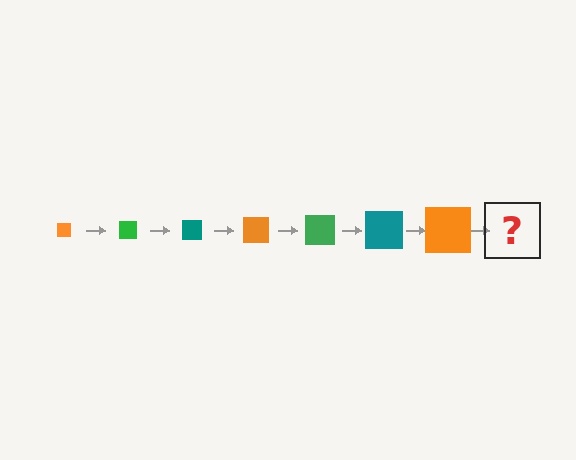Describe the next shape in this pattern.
It should be a green square, larger than the previous one.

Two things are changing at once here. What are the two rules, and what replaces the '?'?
The two rules are that the square grows larger each step and the color cycles through orange, green, and teal. The '?' should be a green square, larger than the previous one.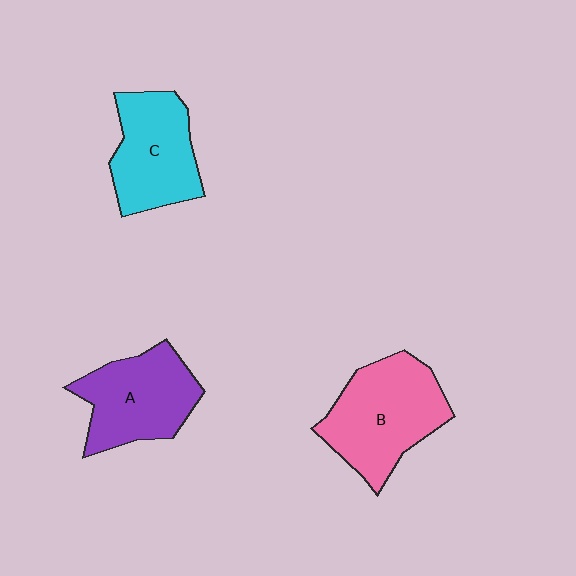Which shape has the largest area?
Shape B (pink).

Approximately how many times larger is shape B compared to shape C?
Approximately 1.2 times.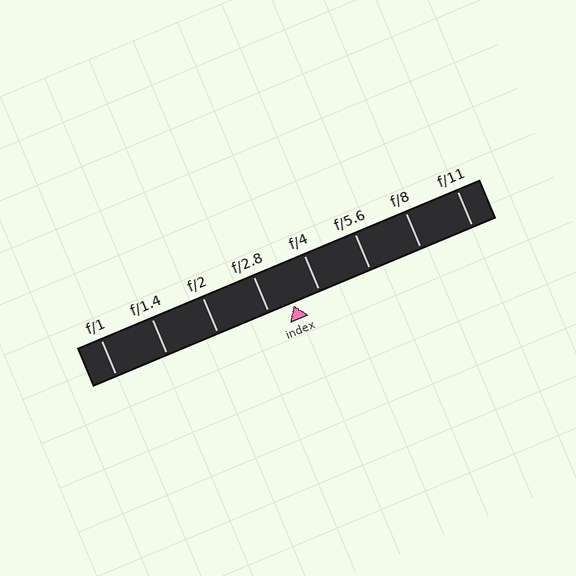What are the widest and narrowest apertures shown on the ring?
The widest aperture shown is f/1 and the narrowest is f/11.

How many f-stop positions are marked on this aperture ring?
There are 8 f-stop positions marked.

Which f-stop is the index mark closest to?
The index mark is closest to f/2.8.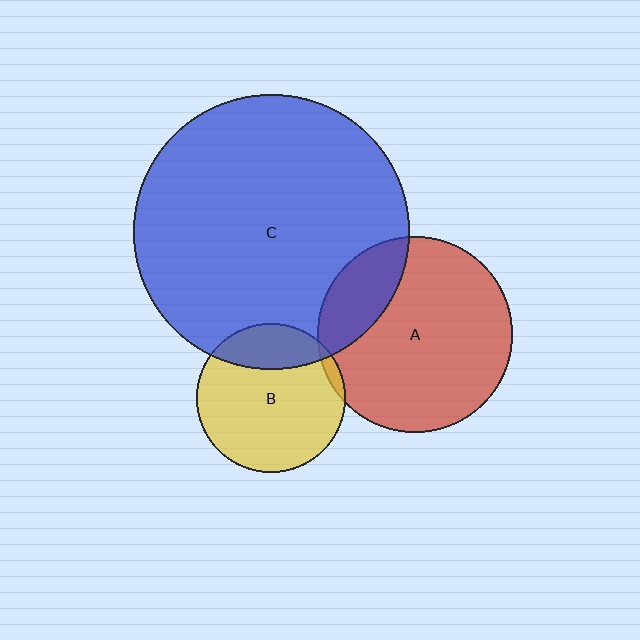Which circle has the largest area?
Circle C (blue).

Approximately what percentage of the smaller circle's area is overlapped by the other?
Approximately 5%.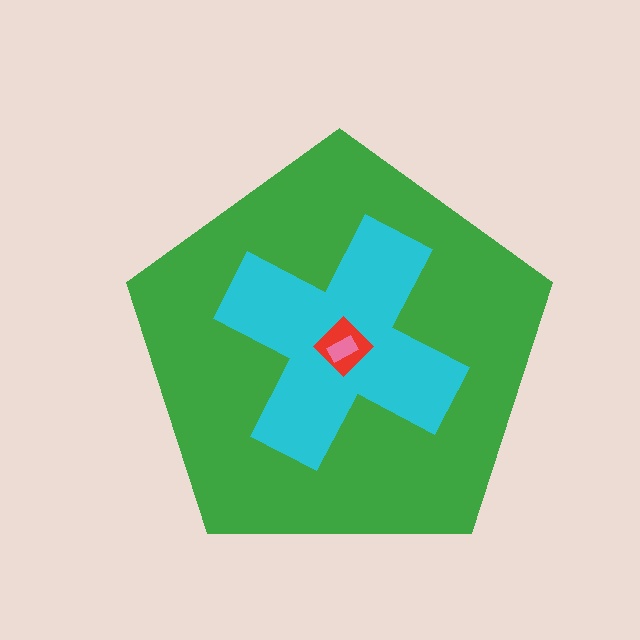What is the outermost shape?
The green pentagon.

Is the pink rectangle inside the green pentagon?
Yes.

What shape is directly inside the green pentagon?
The cyan cross.